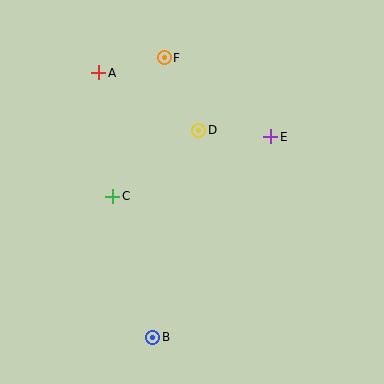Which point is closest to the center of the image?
Point D at (199, 130) is closest to the center.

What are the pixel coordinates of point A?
Point A is at (99, 73).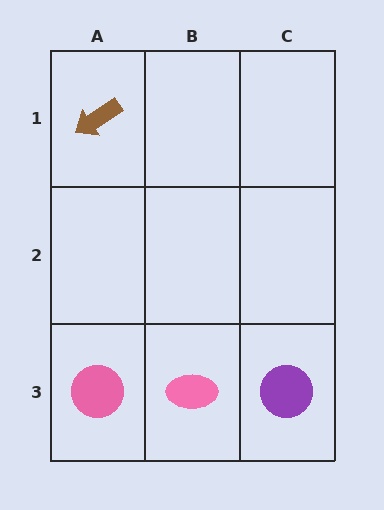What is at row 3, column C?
A purple circle.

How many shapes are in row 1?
1 shape.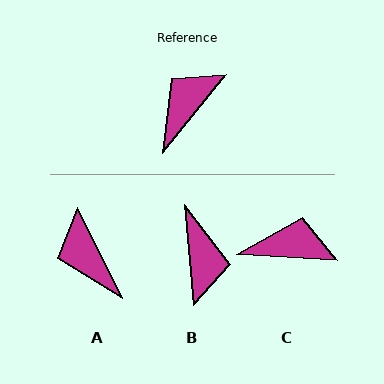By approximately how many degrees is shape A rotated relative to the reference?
Approximately 65 degrees counter-clockwise.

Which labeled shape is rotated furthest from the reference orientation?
B, about 136 degrees away.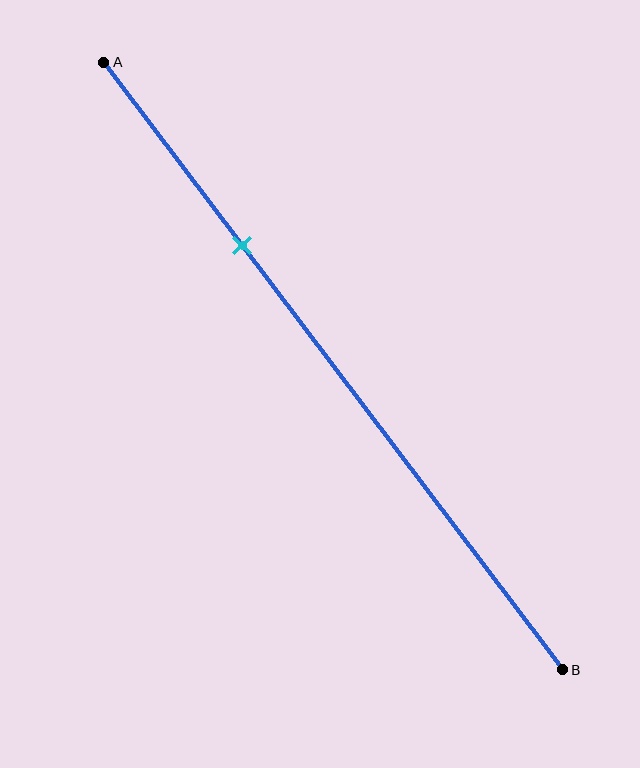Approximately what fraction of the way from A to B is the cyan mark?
The cyan mark is approximately 30% of the way from A to B.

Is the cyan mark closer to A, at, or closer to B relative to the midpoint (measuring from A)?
The cyan mark is closer to point A than the midpoint of segment AB.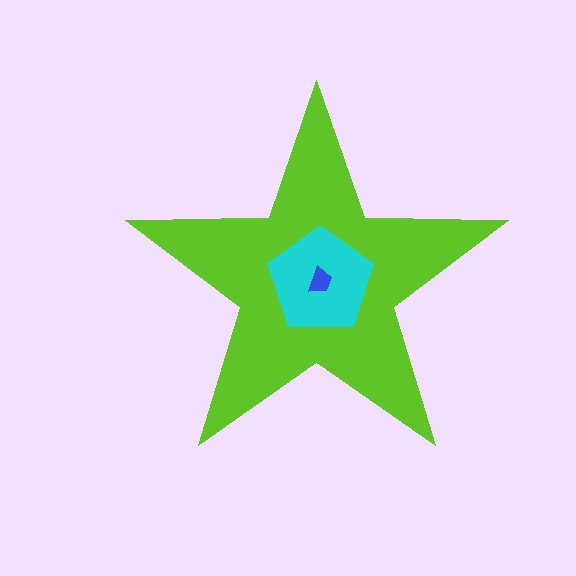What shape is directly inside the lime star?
The cyan pentagon.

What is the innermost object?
The blue trapezoid.